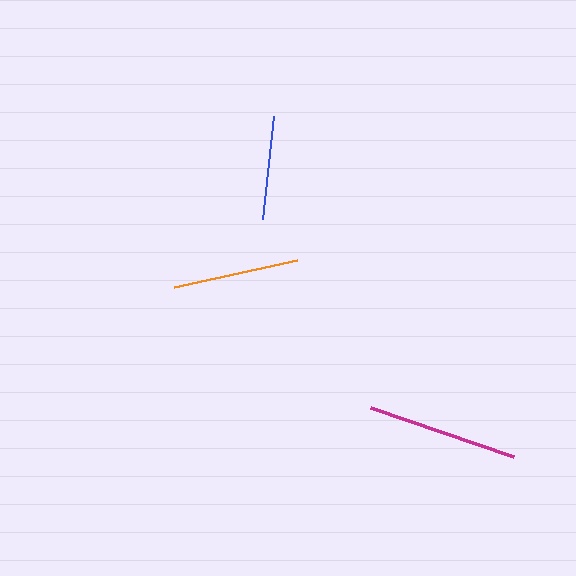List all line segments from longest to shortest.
From longest to shortest: magenta, orange, blue.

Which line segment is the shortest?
The blue line is the shortest at approximately 104 pixels.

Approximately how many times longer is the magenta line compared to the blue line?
The magenta line is approximately 1.5 times the length of the blue line.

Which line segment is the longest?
The magenta line is the longest at approximately 151 pixels.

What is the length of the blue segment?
The blue segment is approximately 104 pixels long.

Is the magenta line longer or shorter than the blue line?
The magenta line is longer than the blue line.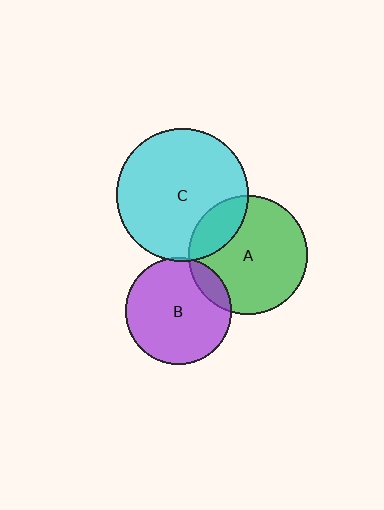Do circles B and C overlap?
Yes.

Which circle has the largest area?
Circle C (cyan).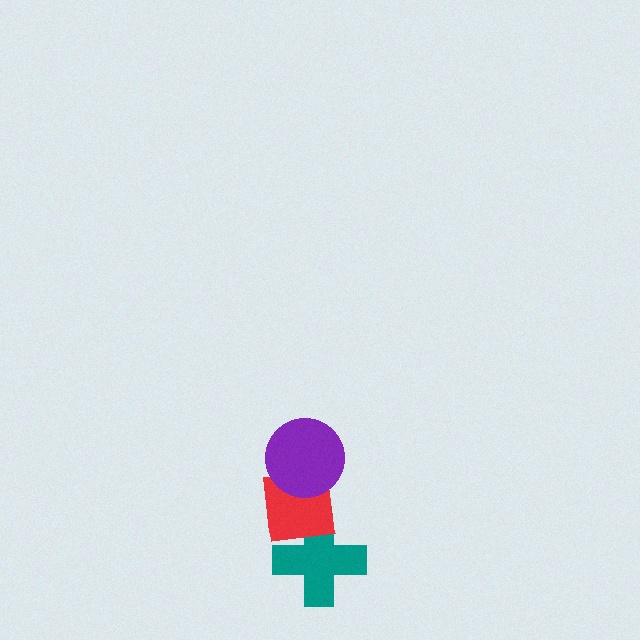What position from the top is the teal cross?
The teal cross is 3rd from the top.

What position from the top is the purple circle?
The purple circle is 1st from the top.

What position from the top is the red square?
The red square is 2nd from the top.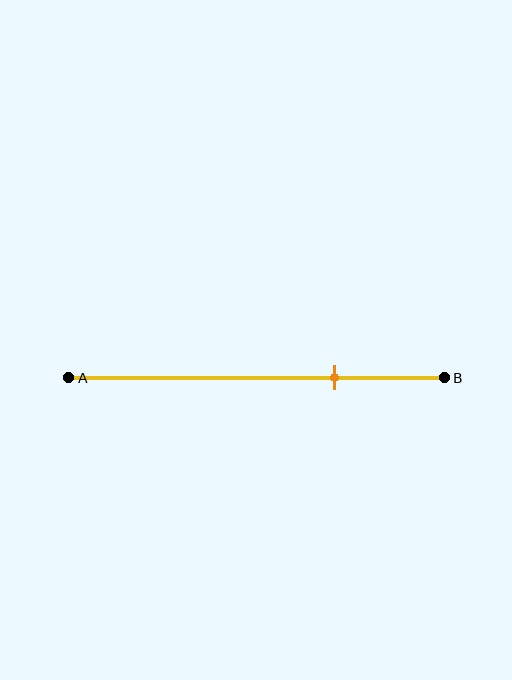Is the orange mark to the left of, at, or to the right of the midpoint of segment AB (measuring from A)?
The orange mark is to the right of the midpoint of segment AB.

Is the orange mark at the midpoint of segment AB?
No, the mark is at about 70% from A, not at the 50% midpoint.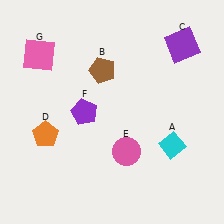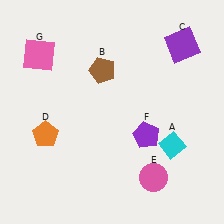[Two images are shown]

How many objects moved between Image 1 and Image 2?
2 objects moved between the two images.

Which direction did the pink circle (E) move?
The pink circle (E) moved right.